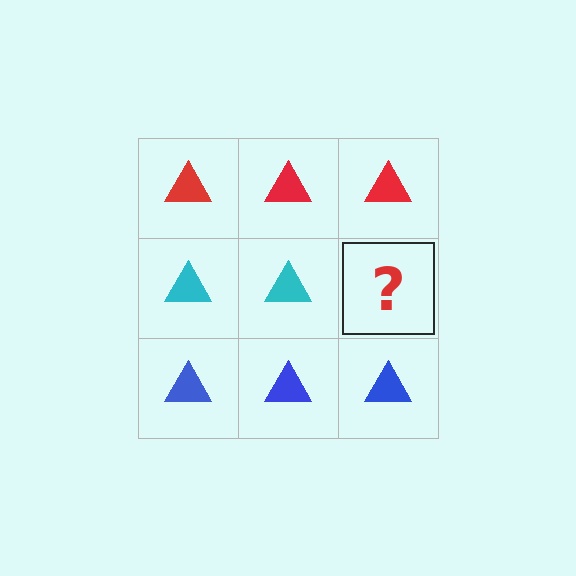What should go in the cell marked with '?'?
The missing cell should contain a cyan triangle.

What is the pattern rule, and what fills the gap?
The rule is that each row has a consistent color. The gap should be filled with a cyan triangle.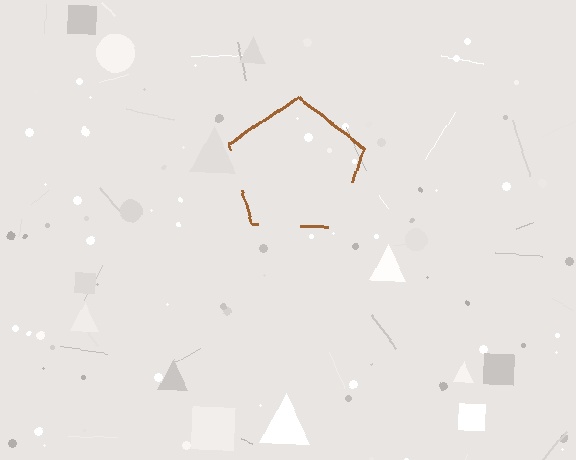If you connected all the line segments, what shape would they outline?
They would outline a pentagon.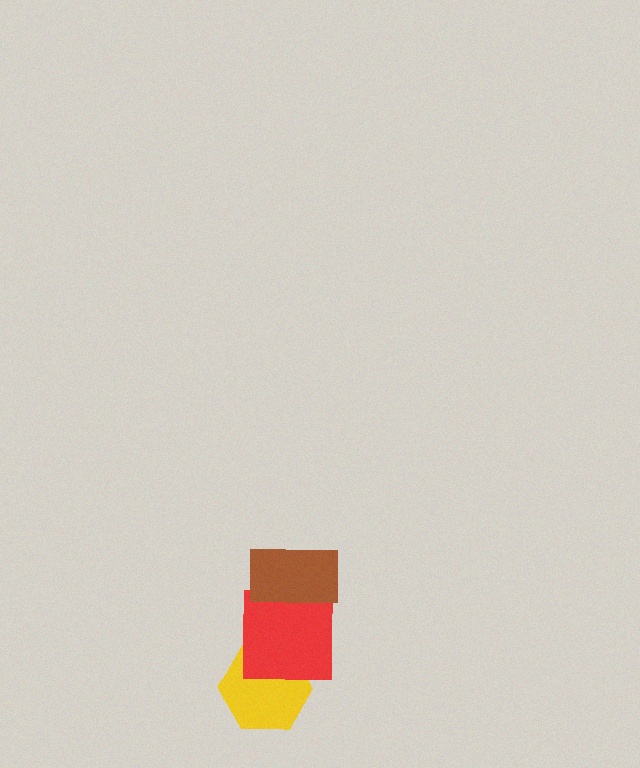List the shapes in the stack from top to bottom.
From top to bottom: the brown rectangle, the red square, the yellow hexagon.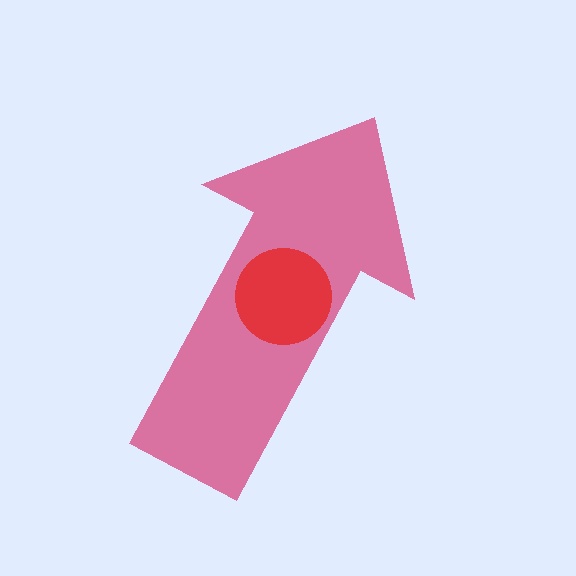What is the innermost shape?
The red circle.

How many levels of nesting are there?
2.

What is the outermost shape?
The pink arrow.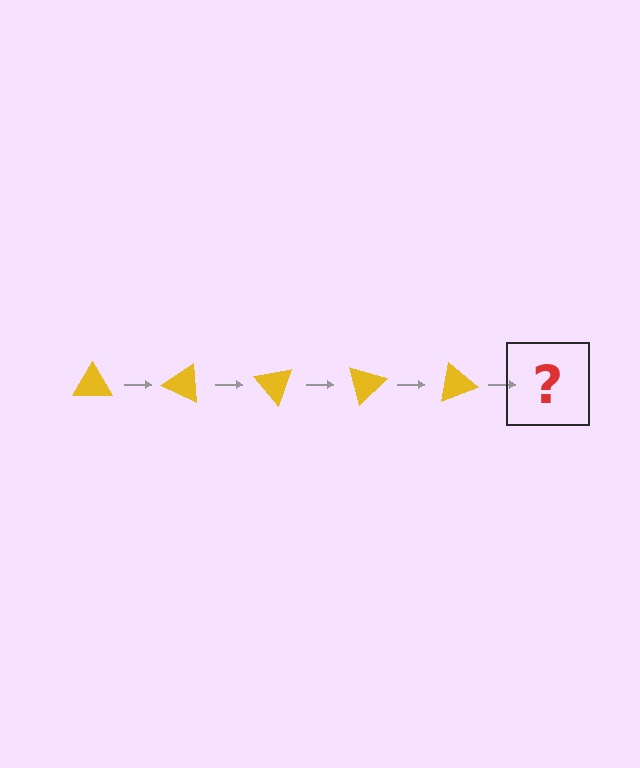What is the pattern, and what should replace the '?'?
The pattern is that the triangle rotates 25 degrees each step. The '?' should be a yellow triangle rotated 125 degrees.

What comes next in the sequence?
The next element should be a yellow triangle rotated 125 degrees.